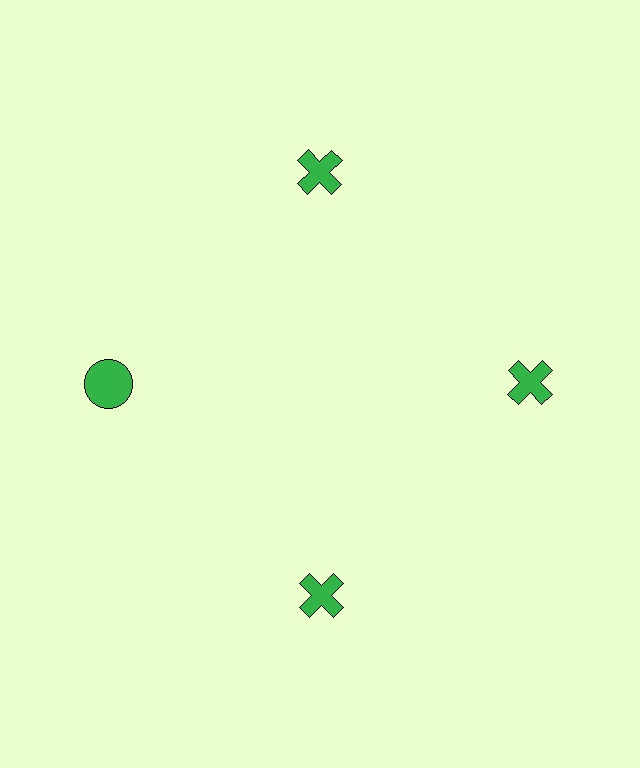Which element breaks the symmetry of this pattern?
The green circle at roughly the 9 o'clock position breaks the symmetry. All other shapes are green crosses.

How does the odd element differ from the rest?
It has a different shape: circle instead of cross.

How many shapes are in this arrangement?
There are 4 shapes arranged in a ring pattern.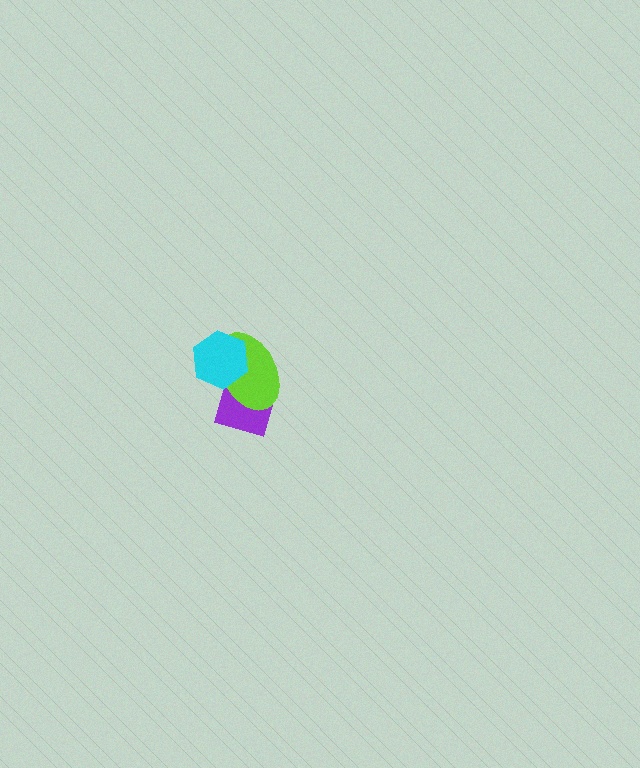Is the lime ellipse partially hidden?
Yes, it is partially covered by another shape.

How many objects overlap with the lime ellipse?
2 objects overlap with the lime ellipse.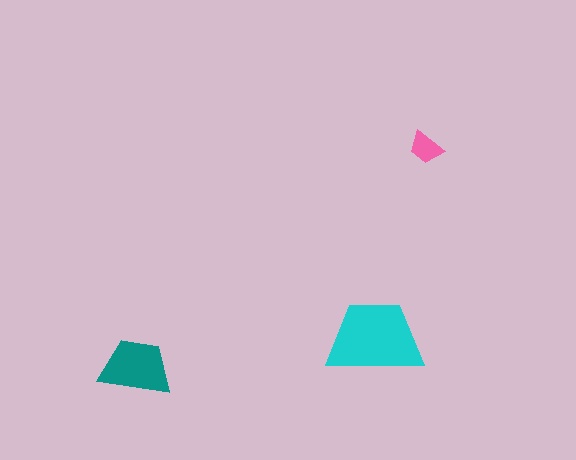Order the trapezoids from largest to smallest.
the cyan one, the teal one, the pink one.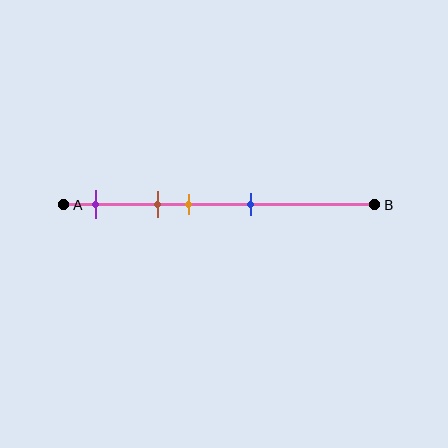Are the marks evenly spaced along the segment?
No, the marks are not evenly spaced.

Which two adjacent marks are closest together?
The brown and orange marks are the closest adjacent pair.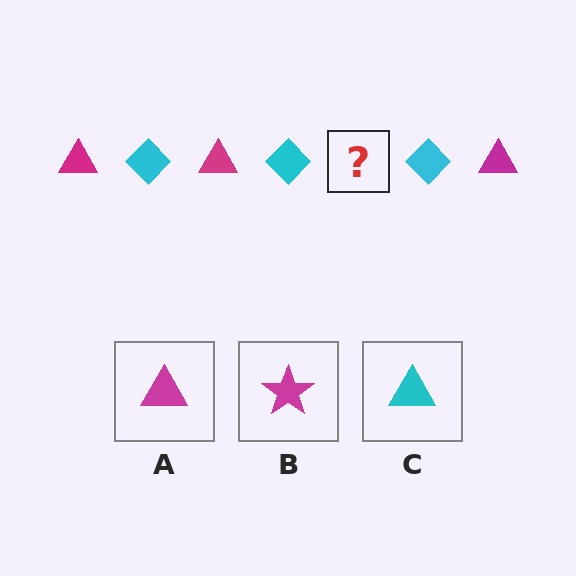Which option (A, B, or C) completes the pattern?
A.